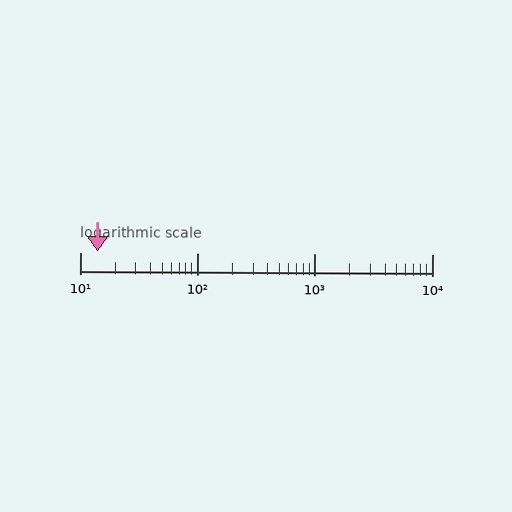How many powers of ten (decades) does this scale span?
The scale spans 3 decades, from 10 to 10000.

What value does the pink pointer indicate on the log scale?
The pointer indicates approximately 14.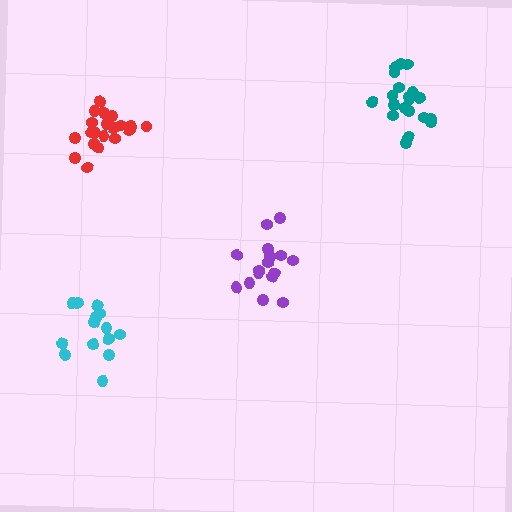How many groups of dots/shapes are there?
There are 4 groups.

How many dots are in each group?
Group 1: 20 dots, Group 2: 16 dots, Group 3: 14 dots, Group 4: 20 dots (70 total).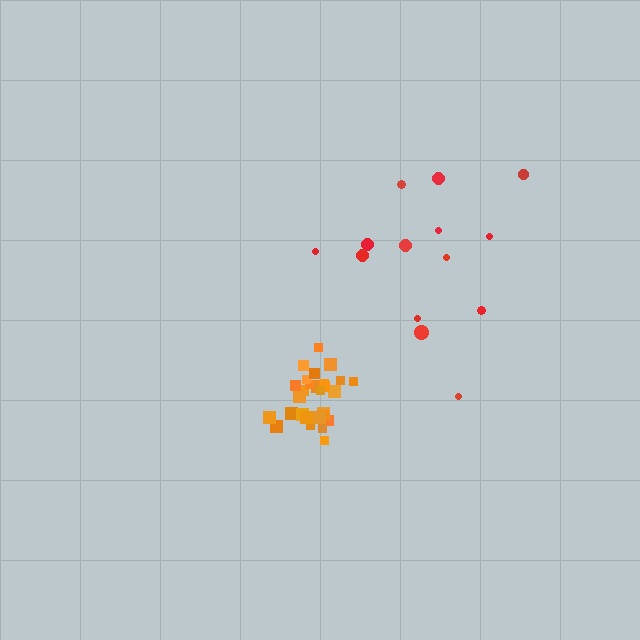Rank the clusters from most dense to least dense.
orange, red.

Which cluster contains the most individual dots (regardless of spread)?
Orange (28).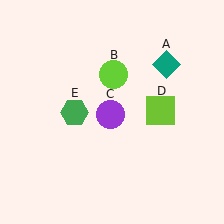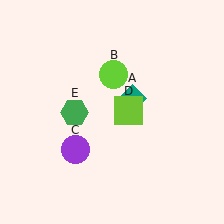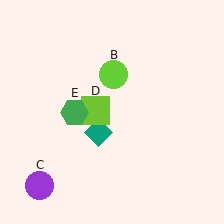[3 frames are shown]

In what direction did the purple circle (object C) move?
The purple circle (object C) moved down and to the left.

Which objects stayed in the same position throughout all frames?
Lime circle (object B) and green hexagon (object E) remained stationary.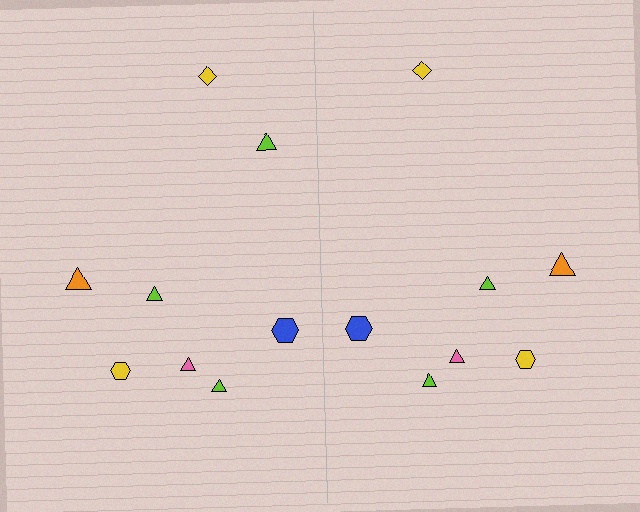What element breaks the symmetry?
A lime triangle is missing from the right side.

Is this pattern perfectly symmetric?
No, the pattern is not perfectly symmetric. A lime triangle is missing from the right side.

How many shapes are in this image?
There are 15 shapes in this image.